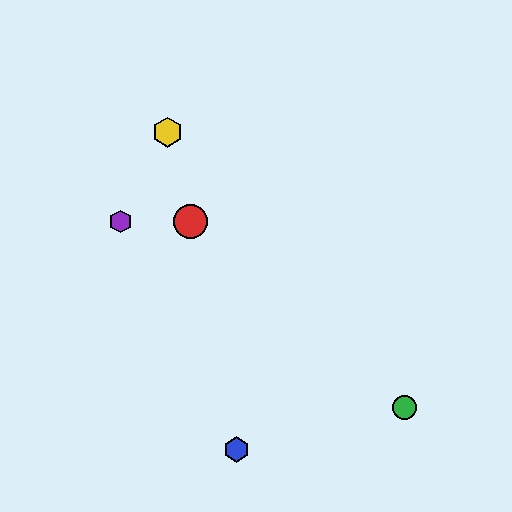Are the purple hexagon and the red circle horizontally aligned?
Yes, both are at y≈221.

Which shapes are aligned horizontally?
The red circle, the purple hexagon are aligned horizontally.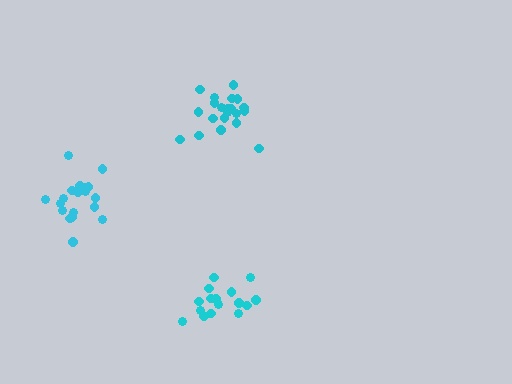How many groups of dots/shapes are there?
There are 3 groups.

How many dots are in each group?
Group 1: 19 dots, Group 2: 21 dots, Group 3: 16 dots (56 total).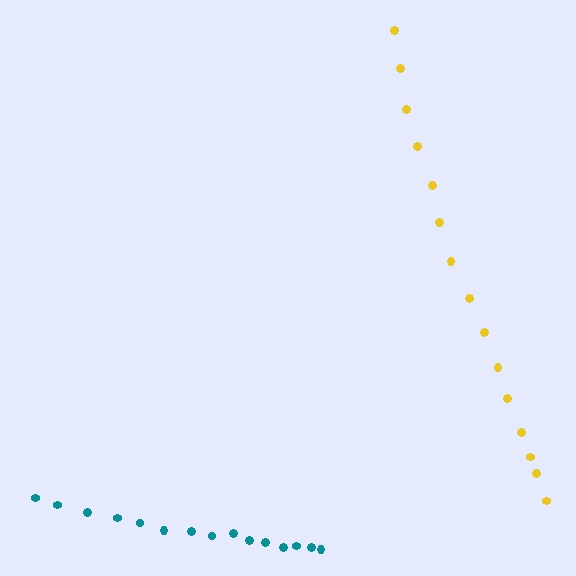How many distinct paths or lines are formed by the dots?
There are 2 distinct paths.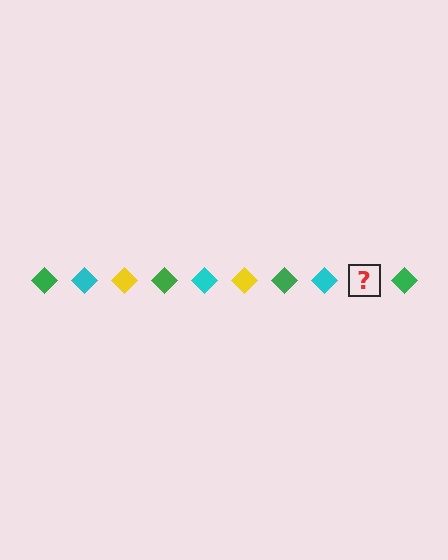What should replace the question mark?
The question mark should be replaced with a yellow diamond.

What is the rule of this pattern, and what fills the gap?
The rule is that the pattern cycles through green, cyan, yellow diamonds. The gap should be filled with a yellow diamond.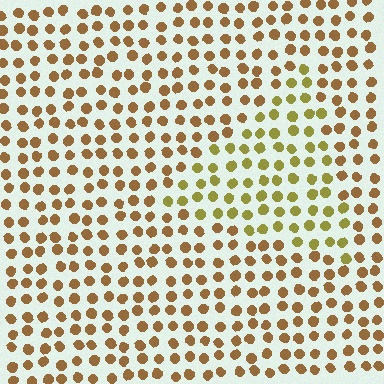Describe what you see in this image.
The image is filled with small brown elements in a uniform arrangement. A triangle-shaped region is visible where the elements are tinted to a slightly different hue, forming a subtle color boundary.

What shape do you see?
I see a triangle.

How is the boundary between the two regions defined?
The boundary is defined purely by a slight shift in hue (about 30 degrees). Spacing, size, and orientation are identical on both sides.